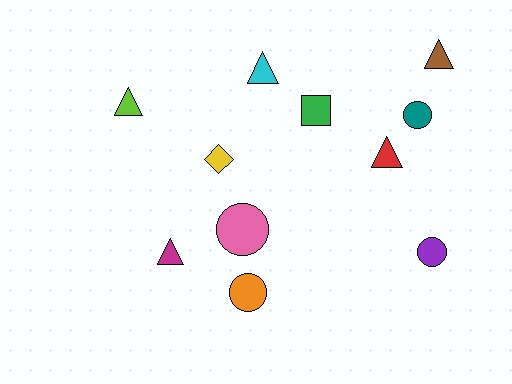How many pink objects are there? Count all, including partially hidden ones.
There is 1 pink object.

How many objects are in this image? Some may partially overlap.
There are 11 objects.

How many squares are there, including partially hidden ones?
There is 1 square.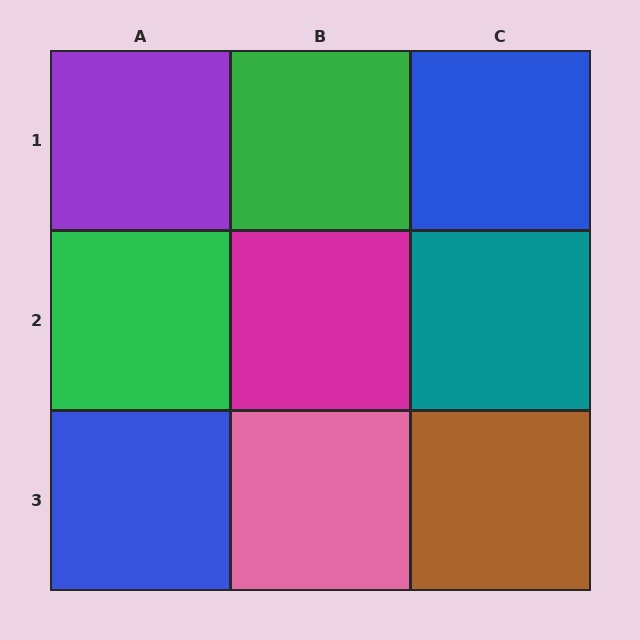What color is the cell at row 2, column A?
Green.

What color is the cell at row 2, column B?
Magenta.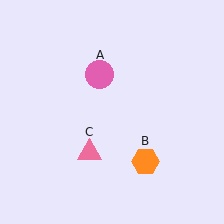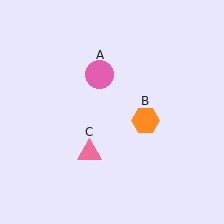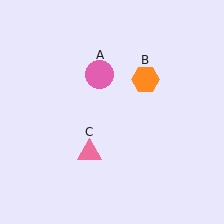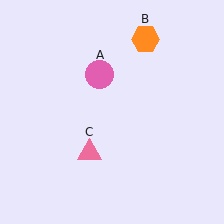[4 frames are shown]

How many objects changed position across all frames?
1 object changed position: orange hexagon (object B).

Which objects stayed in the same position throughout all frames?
Pink circle (object A) and pink triangle (object C) remained stationary.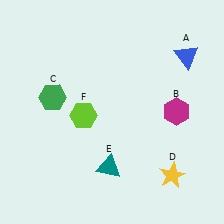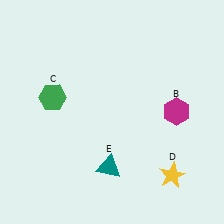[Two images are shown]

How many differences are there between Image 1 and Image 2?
There are 2 differences between the two images.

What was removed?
The lime hexagon (F), the blue triangle (A) were removed in Image 2.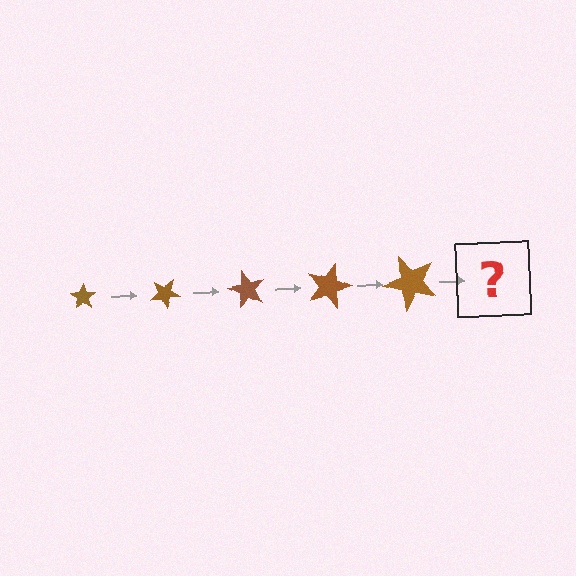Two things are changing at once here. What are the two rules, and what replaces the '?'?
The two rules are that the star grows larger each step and it rotates 30 degrees each step. The '?' should be a star, larger than the previous one and rotated 150 degrees from the start.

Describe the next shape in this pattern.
It should be a star, larger than the previous one and rotated 150 degrees from the start.